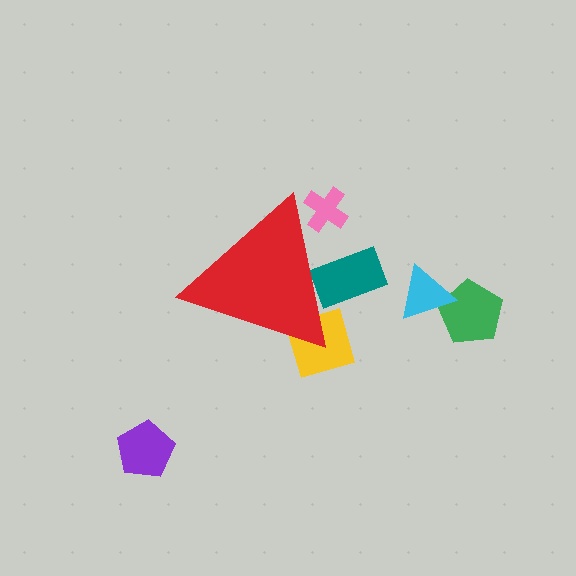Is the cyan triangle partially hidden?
No, the cyan triangle is fully visible.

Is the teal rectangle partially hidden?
Yes, the teal rectangle is partially hidden behind the red triangle.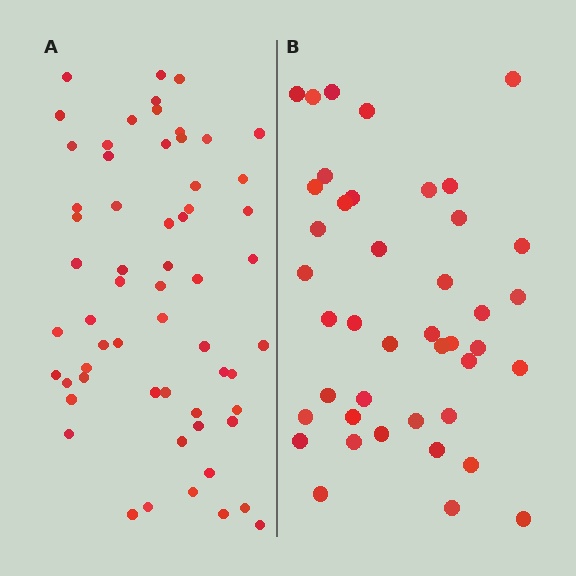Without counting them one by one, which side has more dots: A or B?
Region A (the left region) has more dots.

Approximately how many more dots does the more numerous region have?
Region A has approximately 20 more dots than region B.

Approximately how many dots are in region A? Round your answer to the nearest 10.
About 60 dots.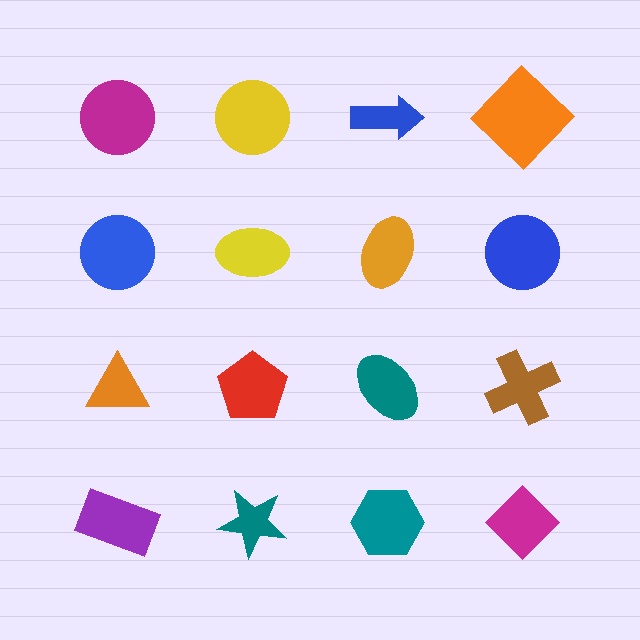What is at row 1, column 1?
A magenta circle.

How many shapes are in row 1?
4 shapes.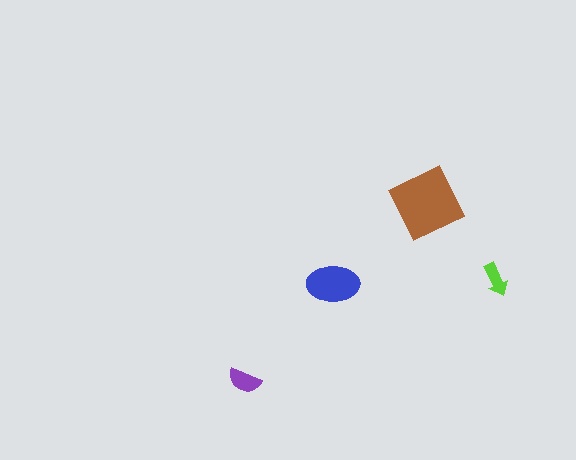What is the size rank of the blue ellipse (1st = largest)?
2nd.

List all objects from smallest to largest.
The lime arrow, the purple semicircle, the blue ellipse, the brown diamond.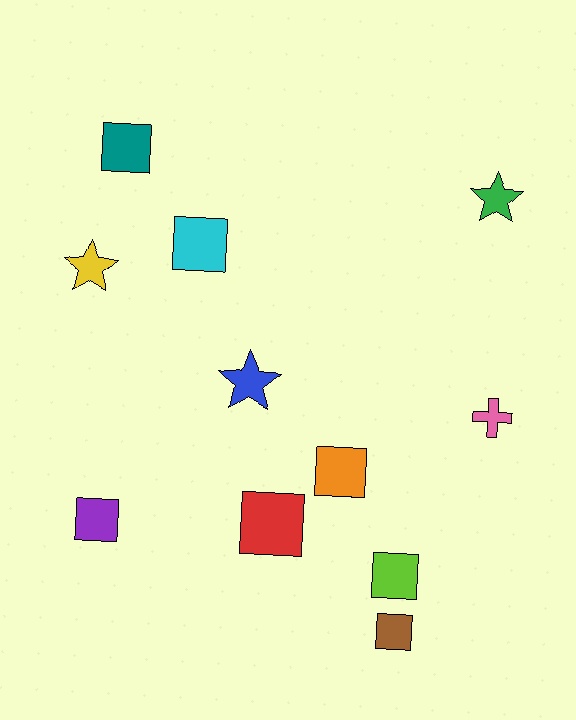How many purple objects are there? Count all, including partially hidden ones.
There is 1 purple object.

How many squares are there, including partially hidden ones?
There are 7 squares.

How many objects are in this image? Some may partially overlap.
There are 11 objects.